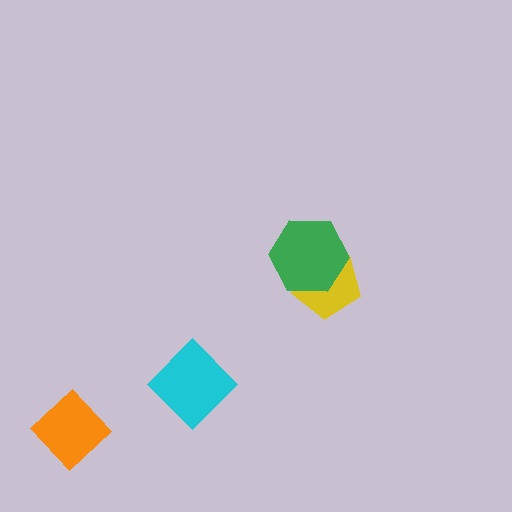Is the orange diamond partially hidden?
No, no other shape covers it.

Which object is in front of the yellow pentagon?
The green hexagon is in front of the yellow pentagon.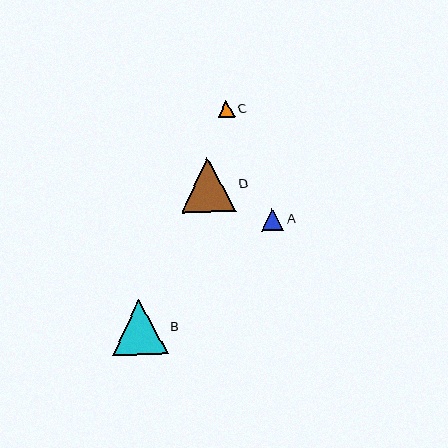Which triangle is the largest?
Triangle B is the largest with a size of approximately 55 pixels.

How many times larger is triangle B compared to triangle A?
Triangle B is approximately 2.5 times the size of triangle A.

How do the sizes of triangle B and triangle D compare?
Triangle B and triangle D are approximately the same size.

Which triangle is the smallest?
Triangle C is the smallest with a size of approximately 17 pixels.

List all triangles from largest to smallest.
From largest to smallest: B, D, A, C.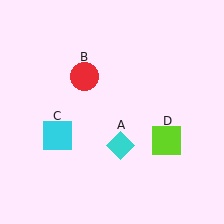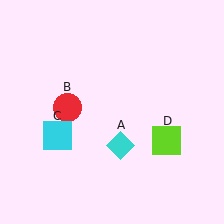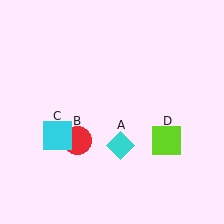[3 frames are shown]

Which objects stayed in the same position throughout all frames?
Cyan diamond (object A) and cyan square (object C) and lime square (object D) remained stationary.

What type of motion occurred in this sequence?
The red circle (object B) rotated counterclockwise around the center of the scene.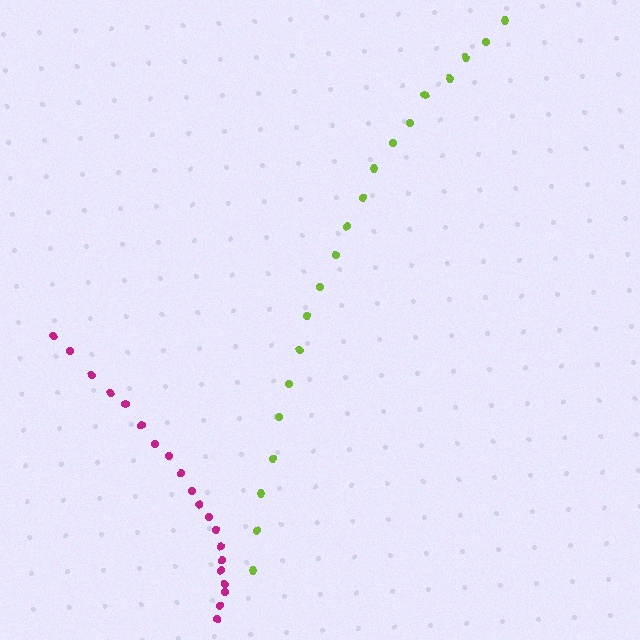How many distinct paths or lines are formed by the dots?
There are 2 distinct paths.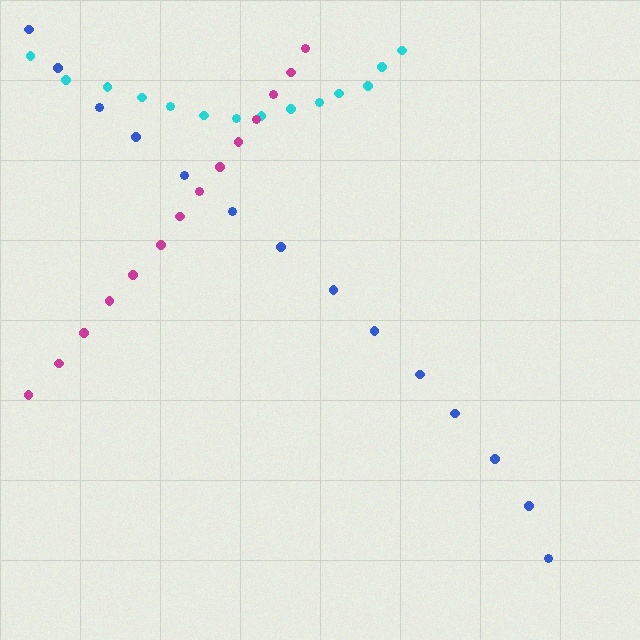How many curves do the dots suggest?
There are 3 distinct paths.